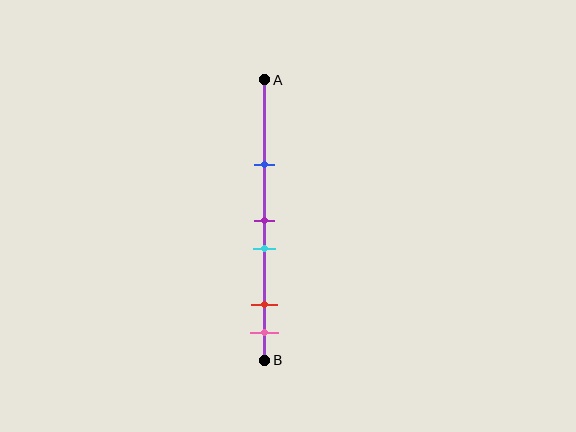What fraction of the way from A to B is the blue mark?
The blue mark is approximately 30% (0.3) of the way from A to B.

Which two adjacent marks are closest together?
The purple and cyan marks are the closest adjacent pair.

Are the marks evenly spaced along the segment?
No, the marks are not evenly spaced.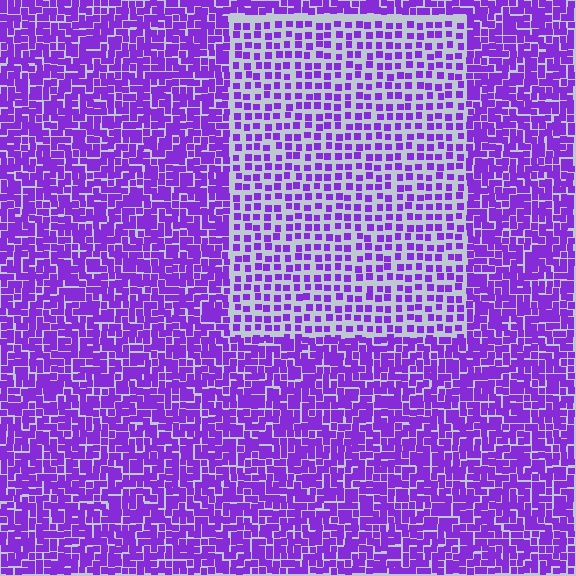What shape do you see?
I see a rectangle.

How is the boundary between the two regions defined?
The boundary is defined by a change in element density (approximately 2.0x ratio). All elements are the same color, size, and shape.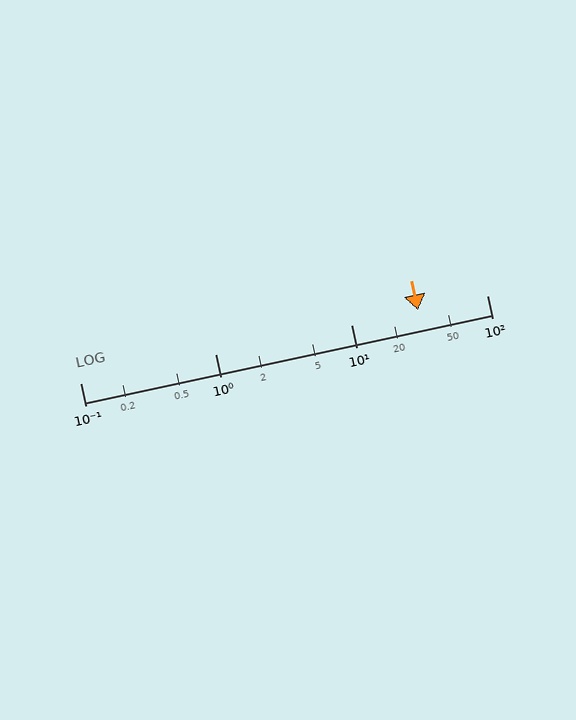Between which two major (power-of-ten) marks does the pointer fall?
The pointer is between 10 and 100.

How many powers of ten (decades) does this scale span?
The scale spans 3 decades, from 0.1 to 100.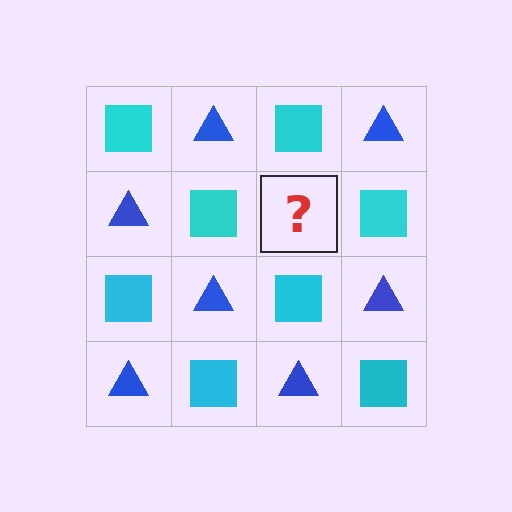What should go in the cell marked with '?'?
The missing cell should contain a blue triangle.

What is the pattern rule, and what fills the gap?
The rule is that it alternates cyan square and blue triangle in a checkerboard pattern. The gap should be filled with a blue triangle.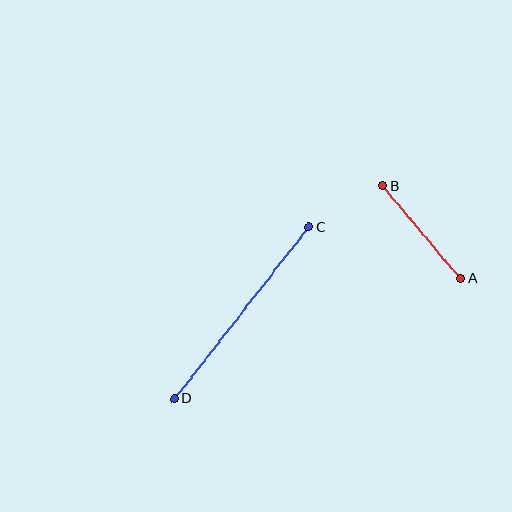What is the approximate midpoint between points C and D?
The midpoint is at approximately (242, 313) pixels.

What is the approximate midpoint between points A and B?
The midpoint is at approximately (422, 232) pixels.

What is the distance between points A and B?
The distance is approximately 121 pixels.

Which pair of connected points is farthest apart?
Points C and D are farthest apart.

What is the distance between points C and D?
The distance is approximately 218 pixels.